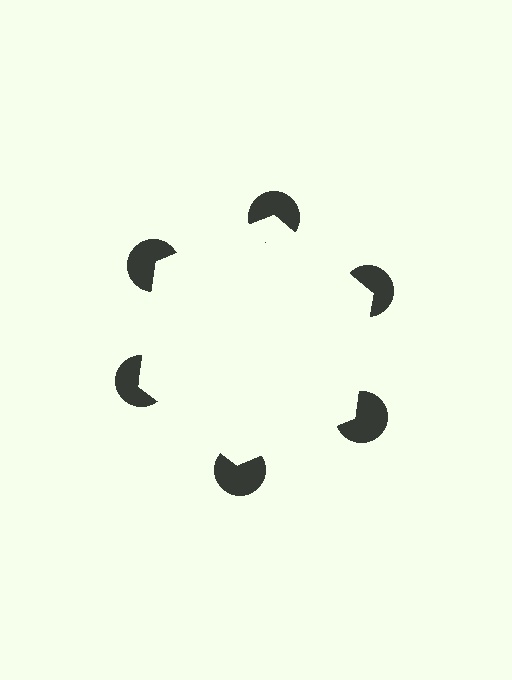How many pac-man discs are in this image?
There are 6 — one at each vertex of the illusory hexagon.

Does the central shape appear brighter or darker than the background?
It typically appears slightly brighter than the background, even though no actual brightness change is drawn.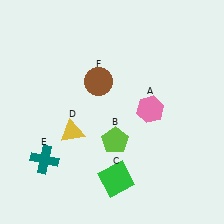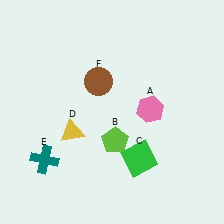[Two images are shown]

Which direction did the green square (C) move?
The green square (C) moved right.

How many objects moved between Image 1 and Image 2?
1 object moved between the two images.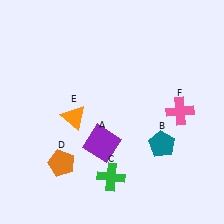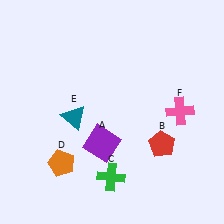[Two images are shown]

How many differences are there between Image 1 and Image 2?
There are 2 differences between the two images.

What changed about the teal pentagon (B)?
In Image 1, B is teal. In Image 2, it changed to red.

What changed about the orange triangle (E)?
In Image 1, E is orange. In Image 2, it changed to teal.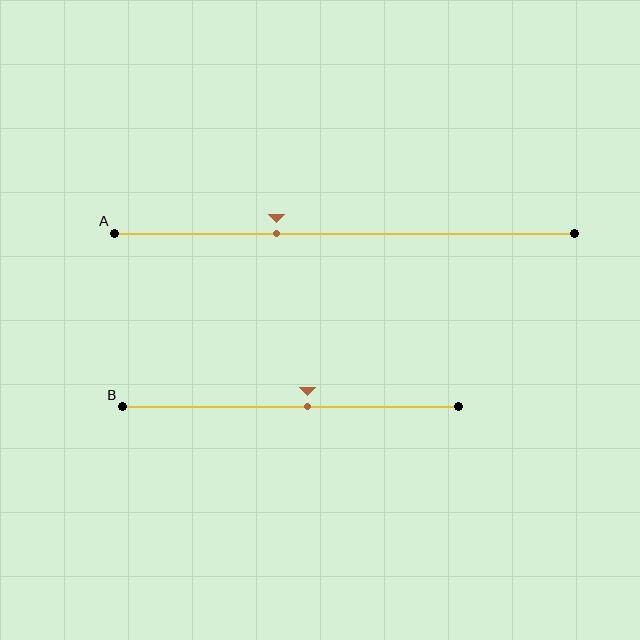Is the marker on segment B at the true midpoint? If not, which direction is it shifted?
No, the marker on segment B is shifted to the right by about 5% of the segment length.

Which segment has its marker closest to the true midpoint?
Segment B has its marker closest to the true midpoint.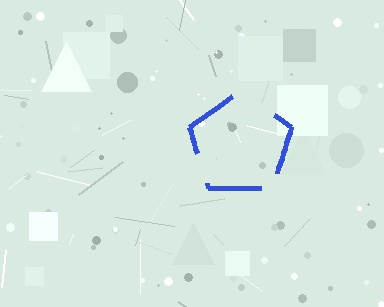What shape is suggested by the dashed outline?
The dashed outline suggests a pentagon.